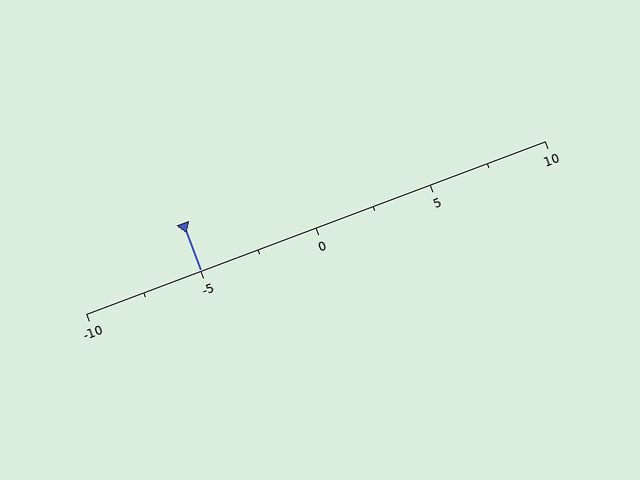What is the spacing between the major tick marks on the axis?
The major ticks are spaced 5 apart.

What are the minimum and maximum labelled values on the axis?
The axis runs from -10 to 10.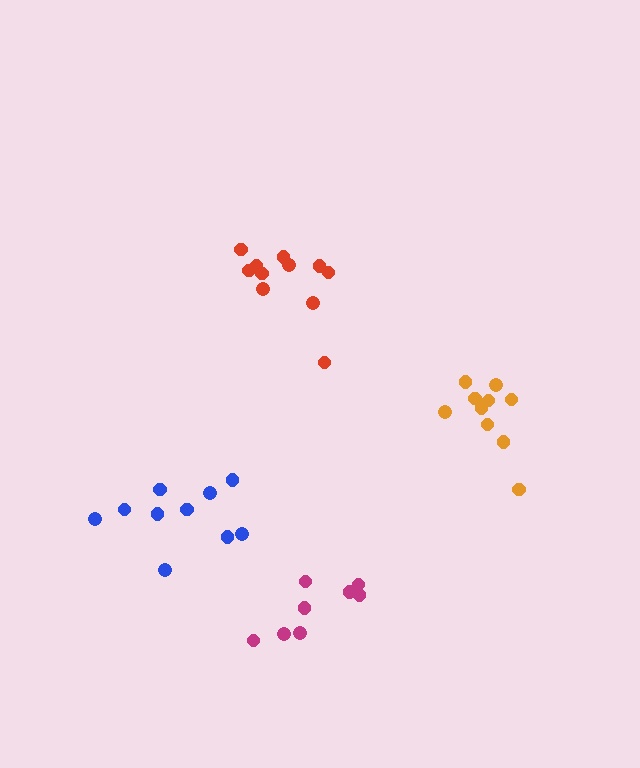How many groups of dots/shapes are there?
There are 4 groups.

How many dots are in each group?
Group 1: 11 dots, Group 2: 10 dots, Group 3: 10 dots, Group 4: 8 dots (39 total).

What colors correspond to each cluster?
The clusters are colored: red, blue, orange, magenta.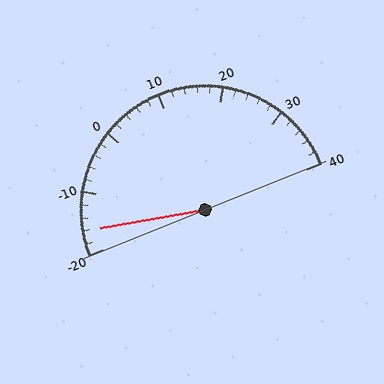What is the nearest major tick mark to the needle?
The nearest major tick mark is -20.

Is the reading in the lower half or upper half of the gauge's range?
The reading is in the lower half of the range (-20 to 40).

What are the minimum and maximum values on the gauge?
The gauge ranges from -20 to 40.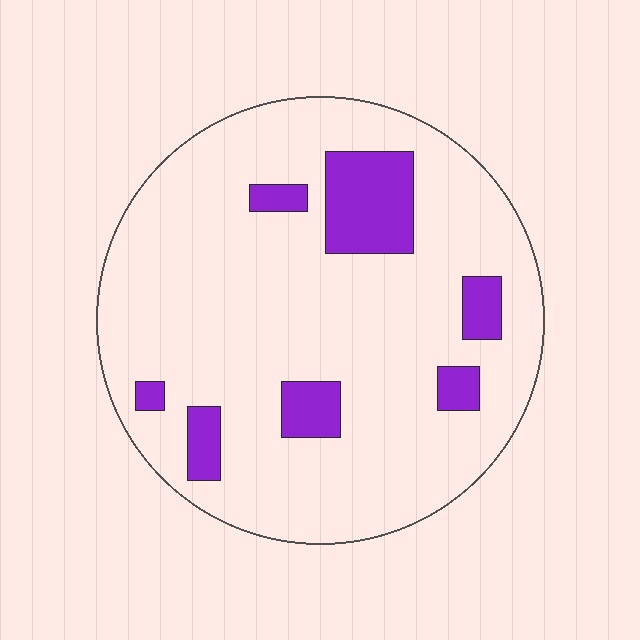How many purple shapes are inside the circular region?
7.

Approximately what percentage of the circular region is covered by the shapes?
Approximately 15%.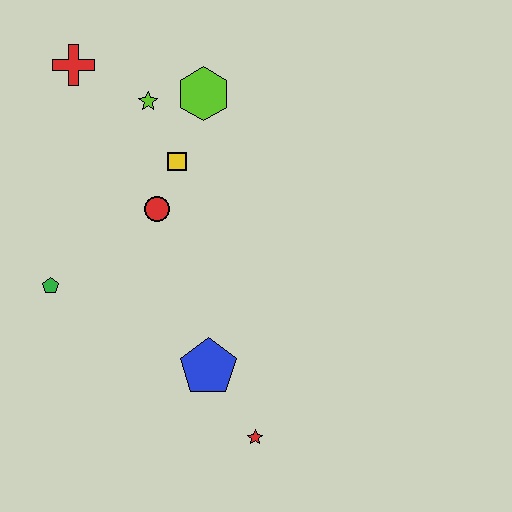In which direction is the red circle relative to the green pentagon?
The red circle is to the right of the green pentagon.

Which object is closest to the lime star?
The lime hexagon is closest to the lime star.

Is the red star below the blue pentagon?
Yes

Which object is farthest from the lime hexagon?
The red star is farthest from the lime hexagon.